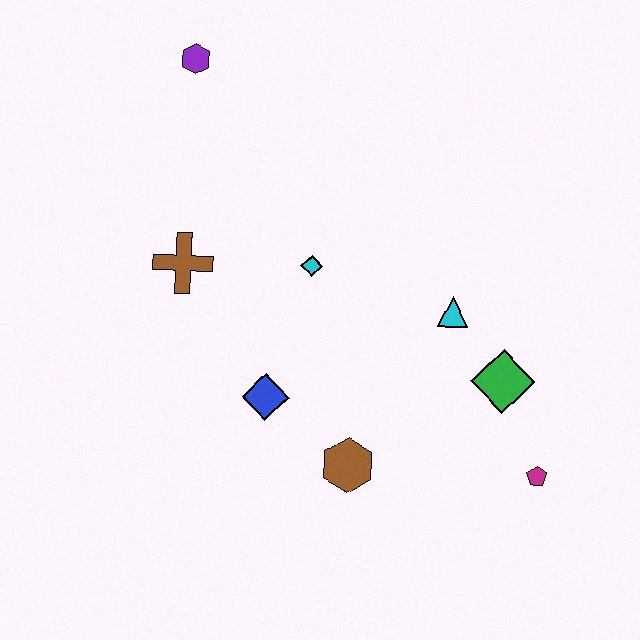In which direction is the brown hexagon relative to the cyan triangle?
The brown hexagon is below the cyan triangle.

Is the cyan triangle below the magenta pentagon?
No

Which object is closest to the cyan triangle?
The green diamond is closest to the cyan triangle.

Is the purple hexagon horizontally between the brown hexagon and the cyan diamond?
No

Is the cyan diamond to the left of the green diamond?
Yes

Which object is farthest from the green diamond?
The purple hexagon is farthest from the green diamond.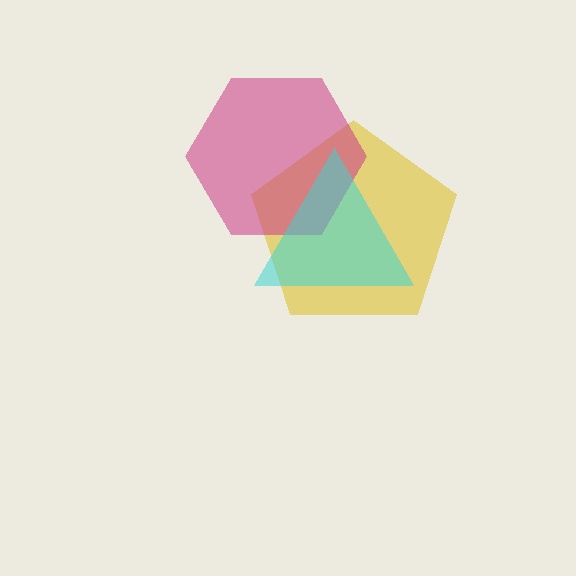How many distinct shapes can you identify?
There are 3 distinct shapes: a yellow pentagon, a magenta hexagon, a cyan triangle.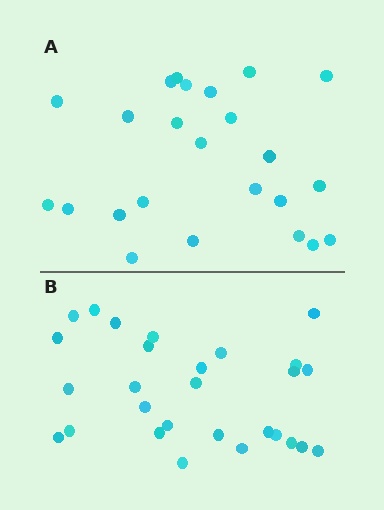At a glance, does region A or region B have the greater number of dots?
Region B (the bottom region) has more dots.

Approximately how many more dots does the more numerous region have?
Region B has about 4 more dots than region A.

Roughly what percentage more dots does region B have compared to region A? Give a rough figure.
About 15% more.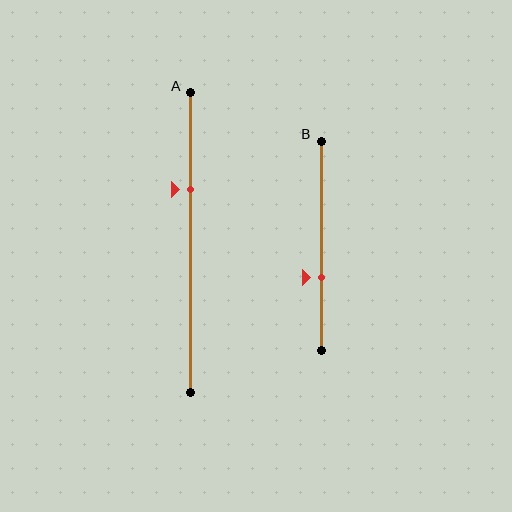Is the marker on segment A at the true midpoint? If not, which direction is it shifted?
No, the marker on segment A is shifted upward by about 18% of the segment length.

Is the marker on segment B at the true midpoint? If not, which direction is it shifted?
No, the marker on segment B is shifted downward by about 15% of the segment length.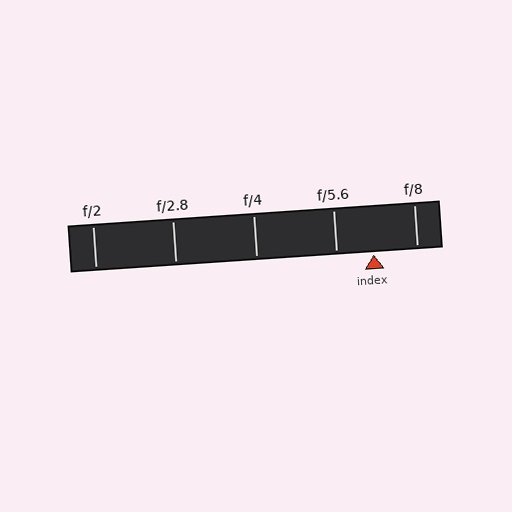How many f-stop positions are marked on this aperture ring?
There are 5 f-stop positions marked.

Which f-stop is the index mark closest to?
The index mark is closest to f/5.6.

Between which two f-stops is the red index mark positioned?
The index mark is between f/5.6 and f/8.